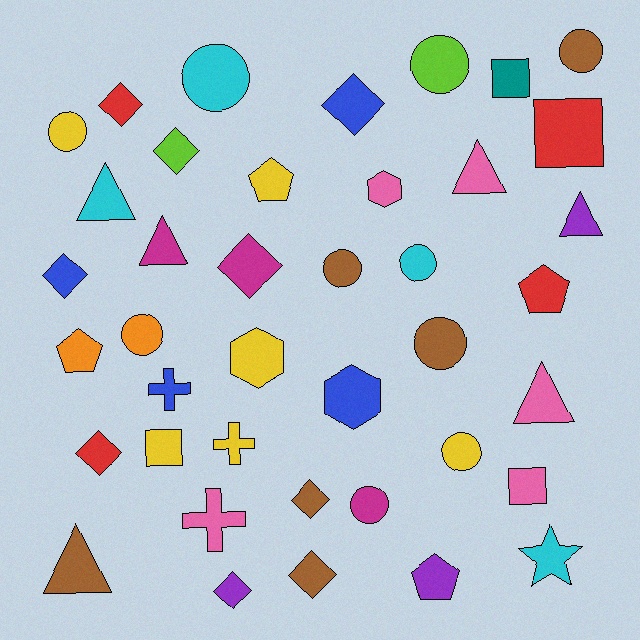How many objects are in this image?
There are 40 objects.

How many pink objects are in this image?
There are 5 pink objects.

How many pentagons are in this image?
There are 4 pentagons.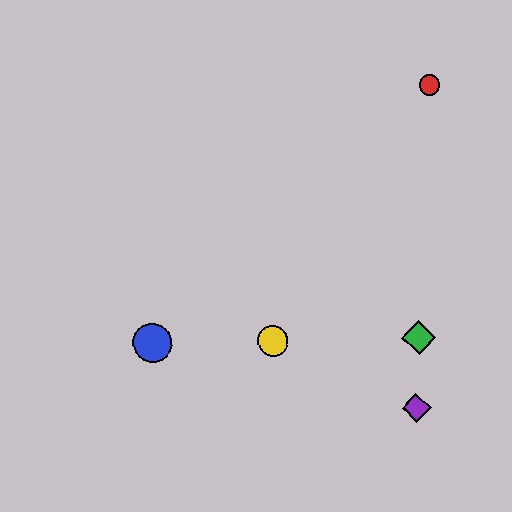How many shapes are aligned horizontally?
3 shapes (the blue circle, the green diamond, the yellow circle) are aligned horizontally.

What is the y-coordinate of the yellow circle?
The yellow circle is at y≈341.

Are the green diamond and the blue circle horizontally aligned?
Yes, both are at y≈338.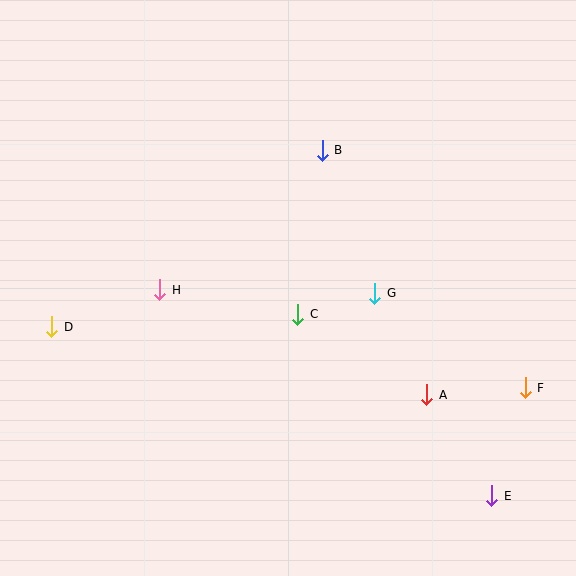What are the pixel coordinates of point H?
Point H is at (160, 290).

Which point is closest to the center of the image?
Point C at (298, 314) is closest to the center.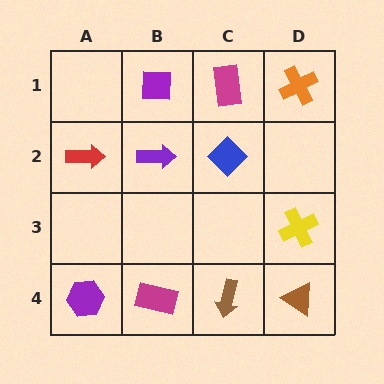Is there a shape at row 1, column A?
No, that cell is empty.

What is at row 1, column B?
A purple square.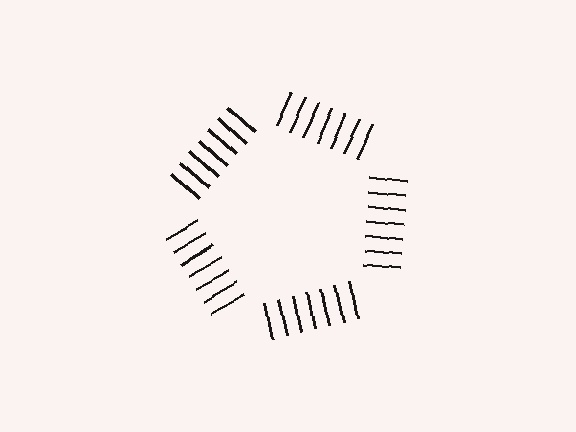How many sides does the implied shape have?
5 sides — the line-ends trace a pentagon.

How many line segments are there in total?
35 — 7 along each of the 5 edges.